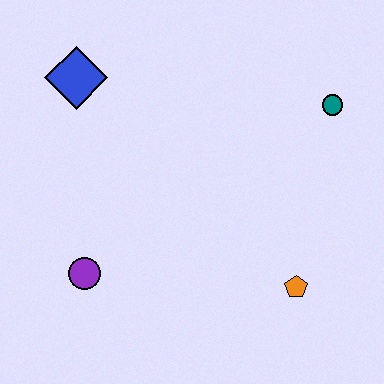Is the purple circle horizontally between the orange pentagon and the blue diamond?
Yes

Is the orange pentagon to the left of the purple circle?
No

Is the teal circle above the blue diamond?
No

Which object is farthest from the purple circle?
The teal circle is farthest from the purple circle.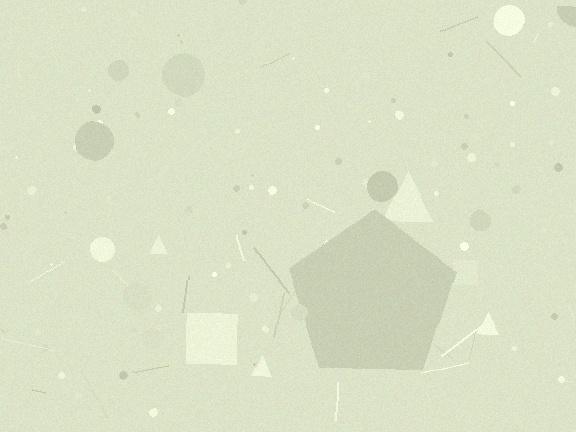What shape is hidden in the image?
A pentagon is hidden in the image.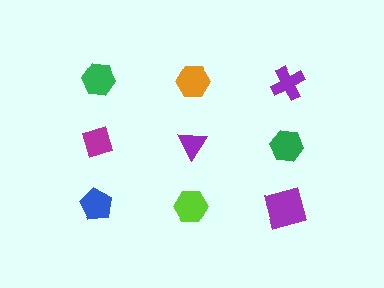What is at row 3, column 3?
A purple square.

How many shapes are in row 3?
3 shapes.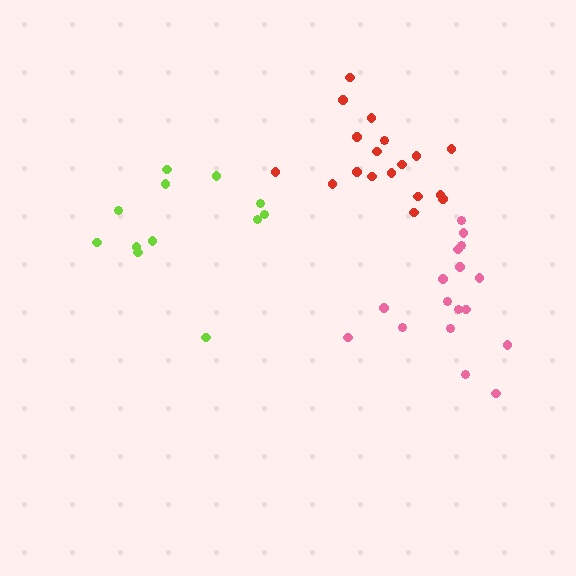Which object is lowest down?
The pink cluster is bottommost.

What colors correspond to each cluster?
The clusters are colored: pink, lime, red.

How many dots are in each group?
Group 1: 17 dots, Group 2: 12 dots, Group 3: 18 dots (47 total).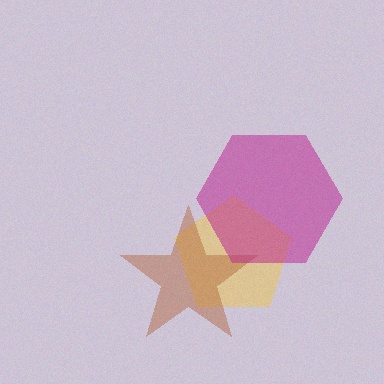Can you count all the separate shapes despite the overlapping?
Yes, there are 3 separate shapes.